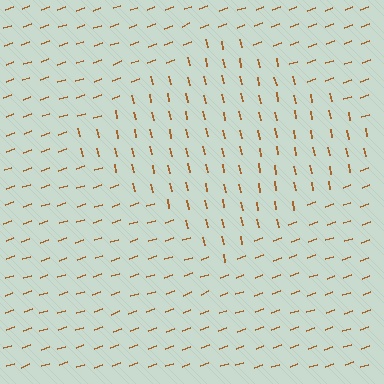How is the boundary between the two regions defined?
The boundary is defined purely by a change in line orientation (approximately 83 degrees difference). All lines are the same color and thickness.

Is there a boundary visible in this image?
Yes, there is a texture boundary formed by a change in line orientation.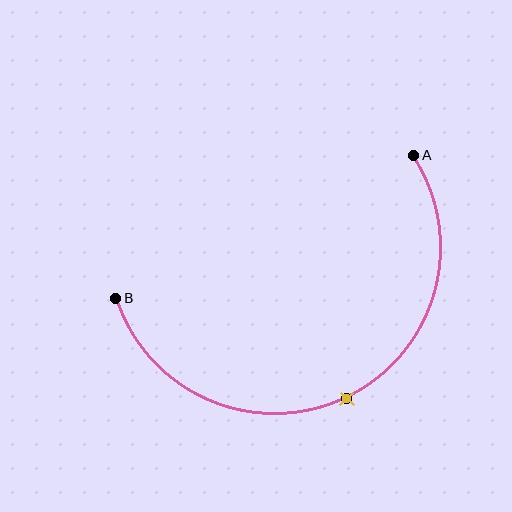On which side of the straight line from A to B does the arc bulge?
The arc bulges below the straight line connecting A and B.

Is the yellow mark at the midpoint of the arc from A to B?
Yes. The yellow mark lies on the arc at equal arc-length from both A and B — it is the arc midpoint.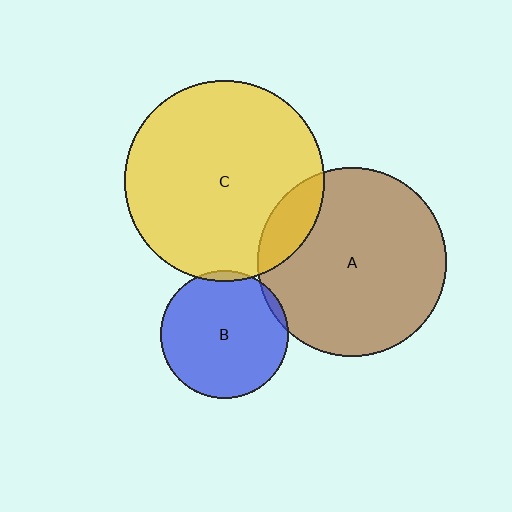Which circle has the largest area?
Circle C (yellow).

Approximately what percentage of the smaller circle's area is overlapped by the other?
Approximately 5%.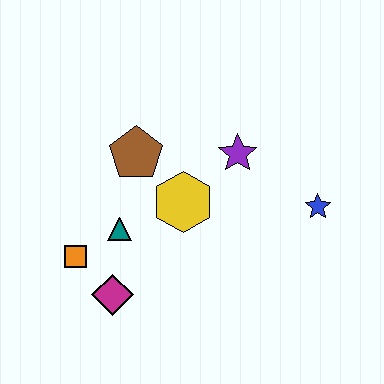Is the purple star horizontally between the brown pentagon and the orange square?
No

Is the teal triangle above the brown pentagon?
No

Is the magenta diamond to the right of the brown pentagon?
No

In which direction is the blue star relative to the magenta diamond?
The blue star is to the right of the magenta diamond.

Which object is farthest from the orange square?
The blue star is farthest from the orange square.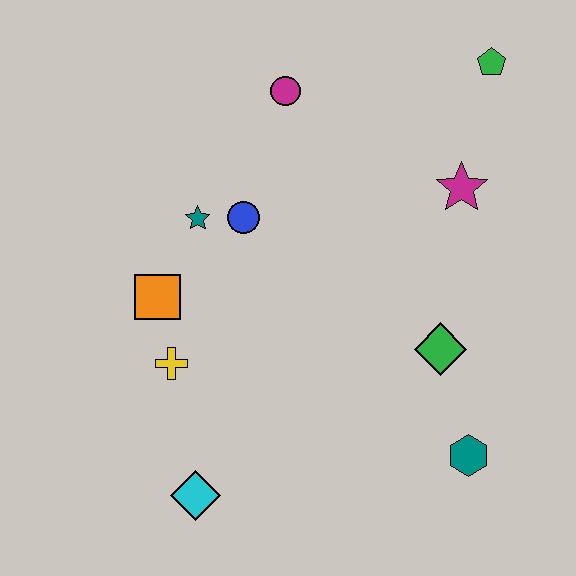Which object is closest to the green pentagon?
The magenta star is closest to the green pentagon.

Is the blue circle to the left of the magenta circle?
Yes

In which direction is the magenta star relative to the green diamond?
The magenta star is above the green diamond.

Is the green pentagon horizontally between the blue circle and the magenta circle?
No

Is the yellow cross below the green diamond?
Yes